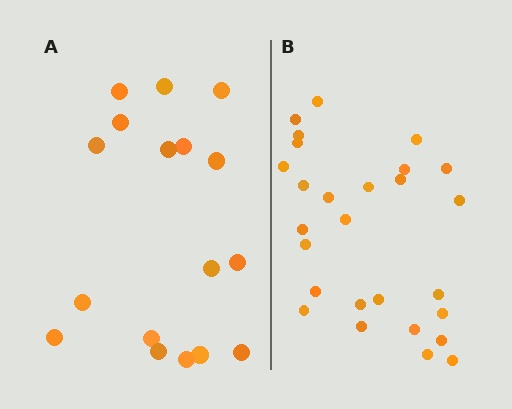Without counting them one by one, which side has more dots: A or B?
Region B (the right region) has more dots.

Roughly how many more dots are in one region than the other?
Region B has roughly 10 or so more dots than region A.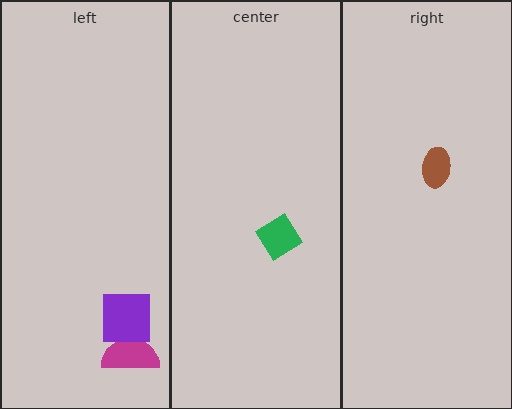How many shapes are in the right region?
1.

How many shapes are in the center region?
1.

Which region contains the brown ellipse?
The right region.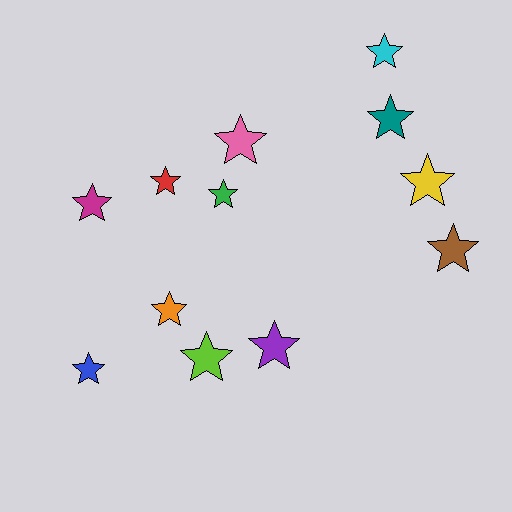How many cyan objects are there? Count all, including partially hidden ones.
There is 1 cyan object.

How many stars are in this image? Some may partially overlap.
There are 12 stars.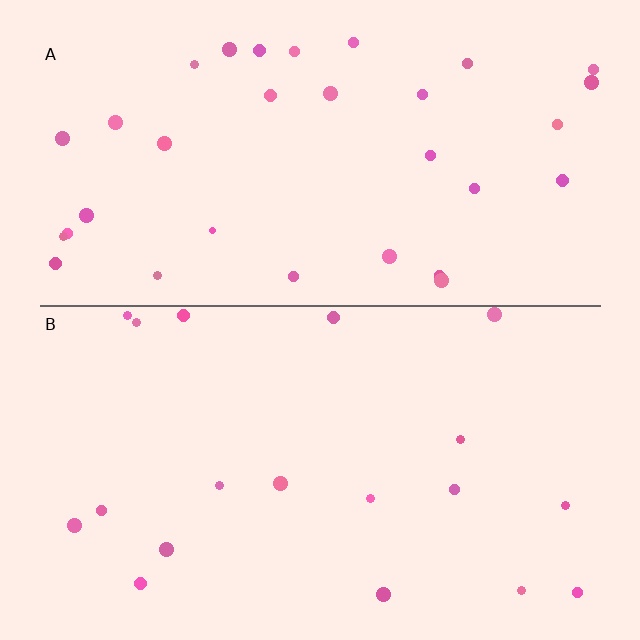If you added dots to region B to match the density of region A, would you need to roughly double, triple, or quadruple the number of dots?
Approximately double.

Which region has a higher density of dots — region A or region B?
A (the top).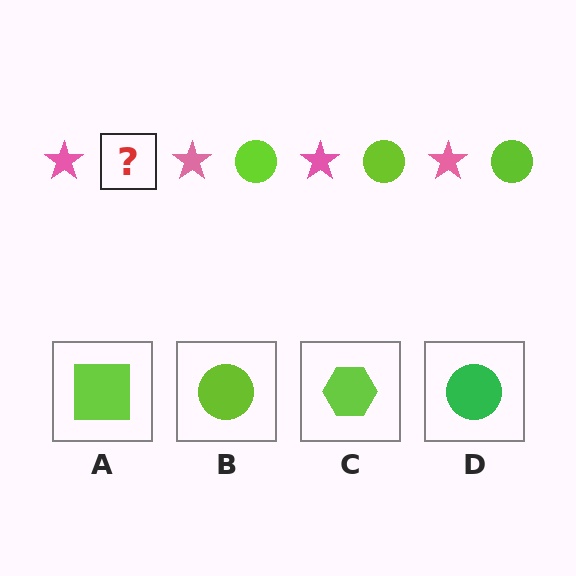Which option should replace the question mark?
Option B.